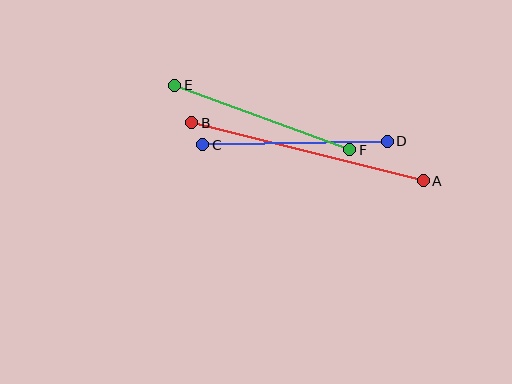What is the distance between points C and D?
The distance is approximately 185 pixels.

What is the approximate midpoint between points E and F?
The midpoint is at approximately (262, 117) pixels.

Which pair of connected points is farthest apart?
Points A and B are farthest apart.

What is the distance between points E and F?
The distance is approximately 186 pixels.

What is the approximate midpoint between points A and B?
The midpoint is at approximately (307, 152) pixels.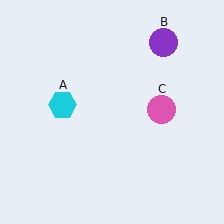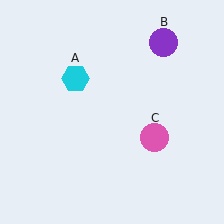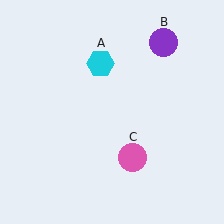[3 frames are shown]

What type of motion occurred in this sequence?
The cyan hexagon (object A), pink circle (object C) rotated clockwise around the center of the scene.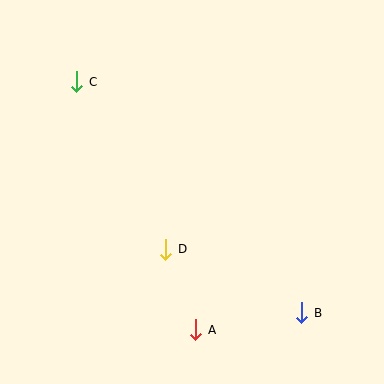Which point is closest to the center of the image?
Point D at (166, 249) is closest to the center.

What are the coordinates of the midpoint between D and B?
The midpoint between D and B is at (234, 281).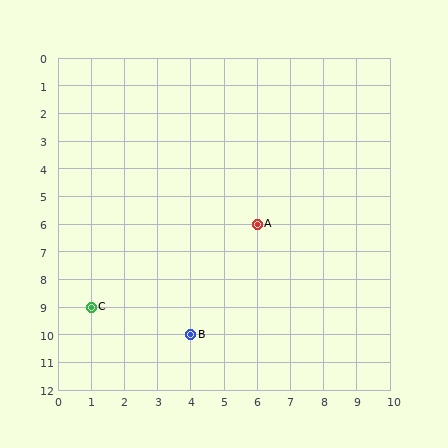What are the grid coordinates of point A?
Point A is at grid coordinates (6, 6).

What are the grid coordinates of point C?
Point C is at grid coordinates (1, 9).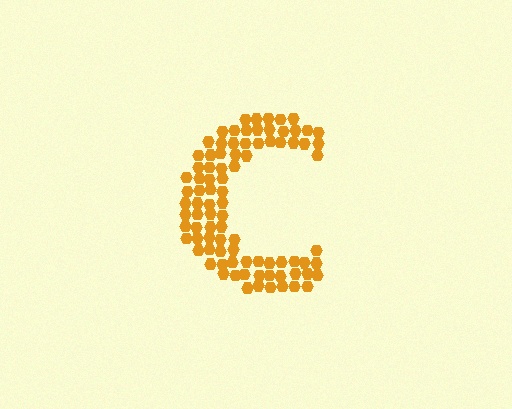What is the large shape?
The large shape is the letter C.